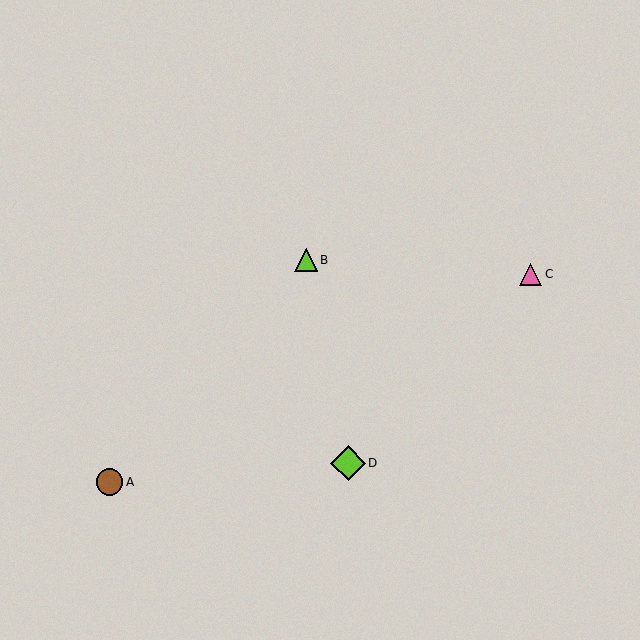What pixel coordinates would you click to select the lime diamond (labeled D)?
Click at (348, 463) to select the lime diamond D.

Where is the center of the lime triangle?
The center of the lime triangle is at (306, 260).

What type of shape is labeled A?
Shape A is a brown circle.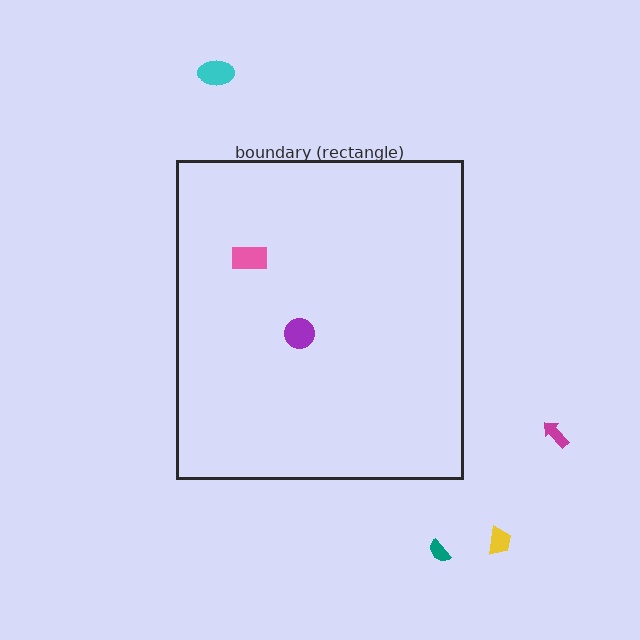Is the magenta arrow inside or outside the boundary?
Outside.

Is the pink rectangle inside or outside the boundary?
Inside.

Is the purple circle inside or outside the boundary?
Inside.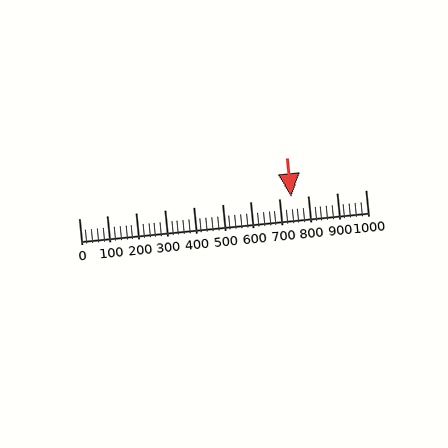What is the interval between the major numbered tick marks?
The major tick marks are spaced 100 units apart.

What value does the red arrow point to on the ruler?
The red arrow points to approximately 740.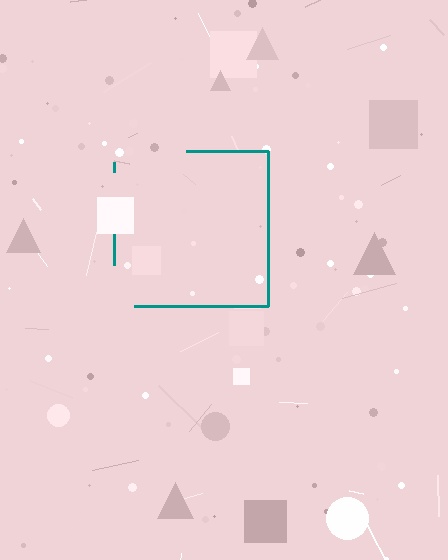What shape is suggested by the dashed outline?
The dashed outline suggests a square.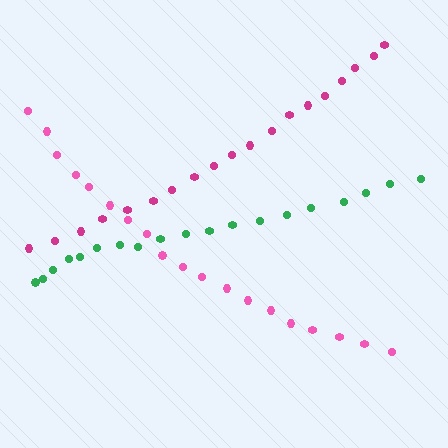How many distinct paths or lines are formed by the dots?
There are 3 distinct paths.